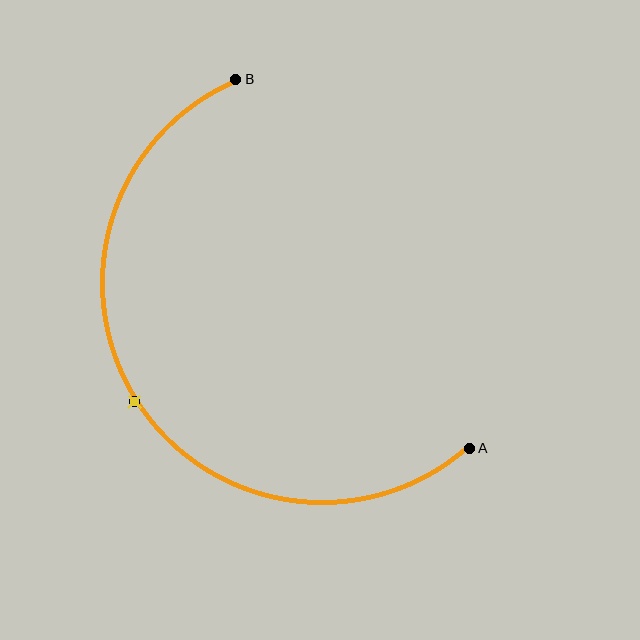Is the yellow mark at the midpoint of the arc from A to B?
Yes. The yellow mark lies on the arc at equal arc-length from both A and B — it is the arc midpoint.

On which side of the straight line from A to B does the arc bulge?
The arc bulges to the left of the straight line connecting A and B.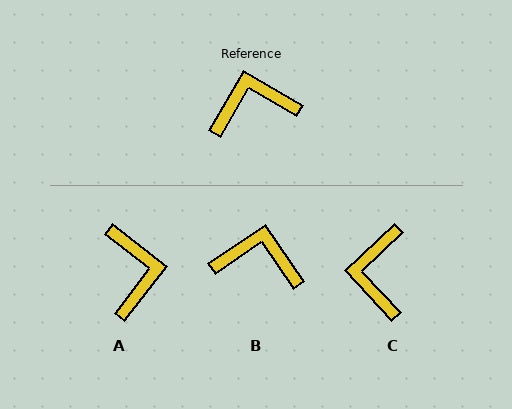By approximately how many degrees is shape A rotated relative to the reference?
Approximately 98 degrees clockwise.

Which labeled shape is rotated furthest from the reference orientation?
A, about 98 degrees away.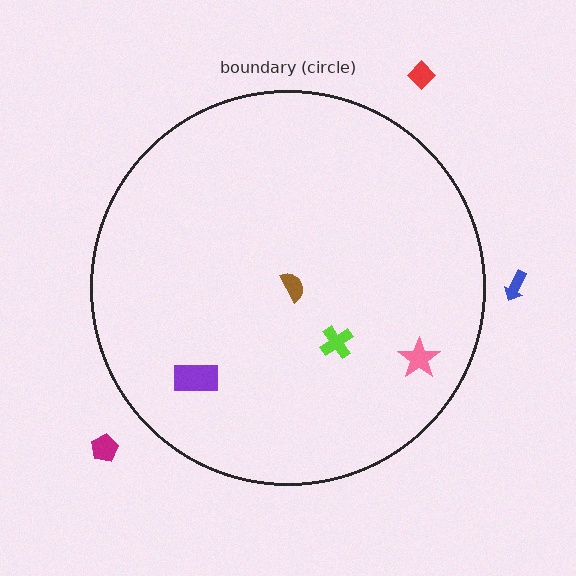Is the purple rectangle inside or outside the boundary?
Inside.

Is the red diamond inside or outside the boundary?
Outside.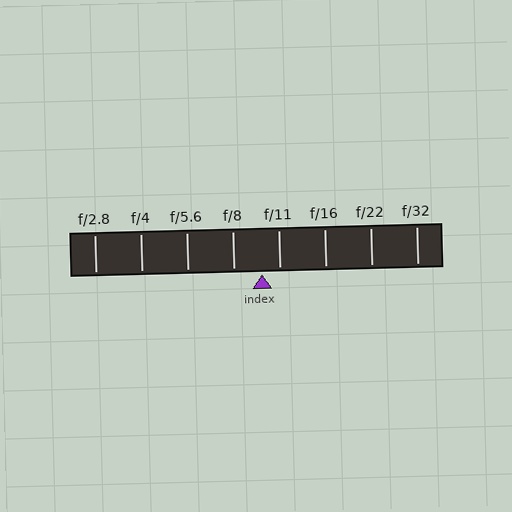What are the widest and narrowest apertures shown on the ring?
The widest aperture shown is f/2.8 and the narrowest is f/32.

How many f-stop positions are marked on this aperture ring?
There are 8 f-stop positions marked.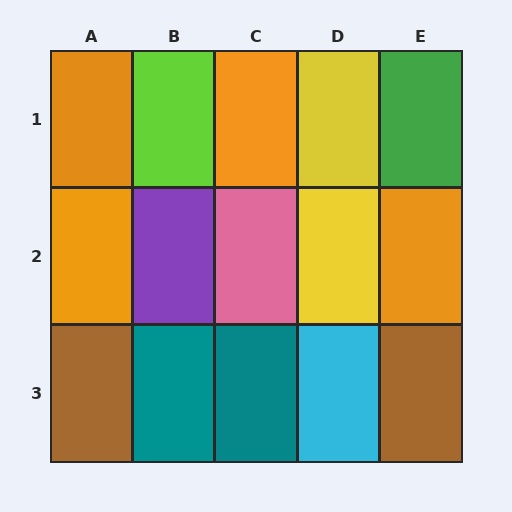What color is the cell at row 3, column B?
Teal.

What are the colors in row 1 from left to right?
Orange, lime, orange, yellow, green.